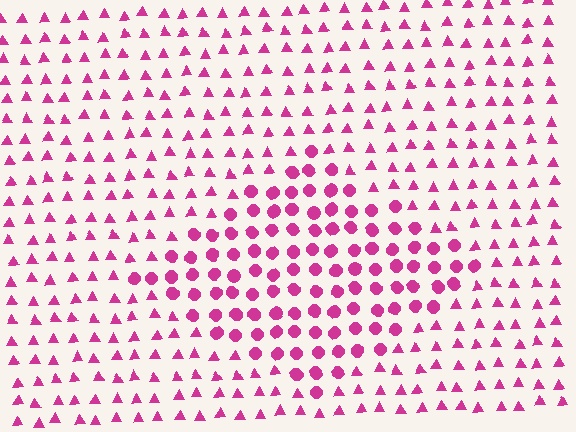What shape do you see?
I see a diamond.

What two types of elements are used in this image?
The image uses circles inside the diamond region and triangles outside it.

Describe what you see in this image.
The image is filled with small magenta elements arranged in a uniform grid. A diamond-shaped region contains circles, while the surrounding area contains triangles. The boundary is defined purely by the change in element shape.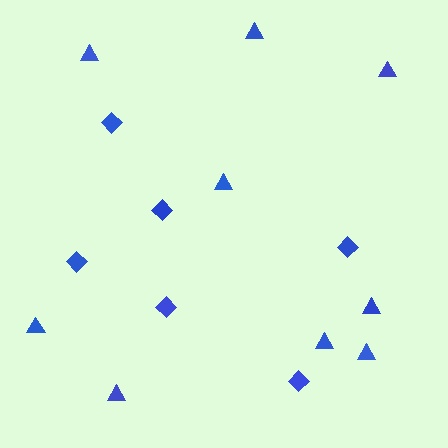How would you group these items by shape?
There are 2 groups: one group of triangles (9) and one group of diamonds (6).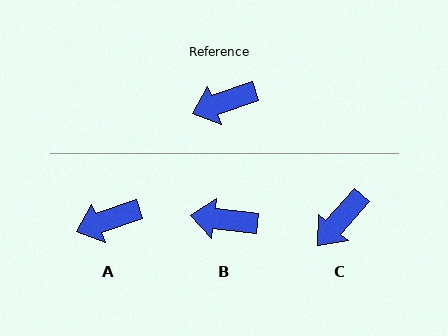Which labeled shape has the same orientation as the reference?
A.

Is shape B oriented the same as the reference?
No, it is off by about 26 degrees.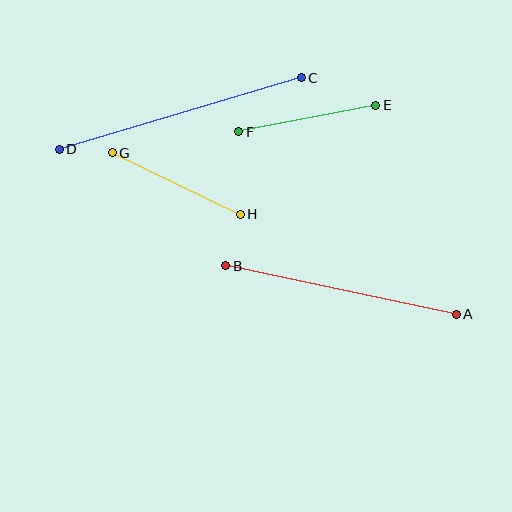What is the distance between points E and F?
The distance is approximately 140 pixels.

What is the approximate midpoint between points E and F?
The midpoint is at approximately (307, 119) pixels.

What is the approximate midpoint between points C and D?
The midpoint is at approximately (180, 113) pixels.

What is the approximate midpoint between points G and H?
The midpoint is at approximately (176, 183) pixels.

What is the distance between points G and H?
The distance is approximately 142 pixels.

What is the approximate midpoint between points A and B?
The midpoint is at approximately (341, 290) pixels.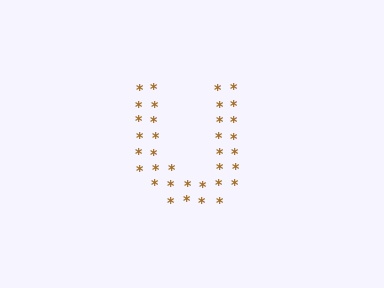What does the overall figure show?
The overall figure shows the letter U.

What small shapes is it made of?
It is made of small asterisks.